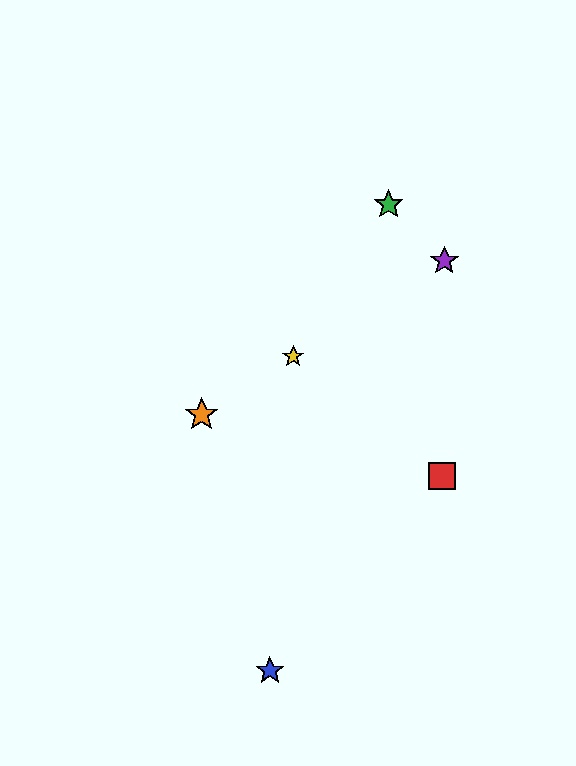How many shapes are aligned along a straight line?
3 shapes (the yellow star, the purple star, the orange star) are aligned along a straight line.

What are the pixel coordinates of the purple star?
The purple star is at (444, 261).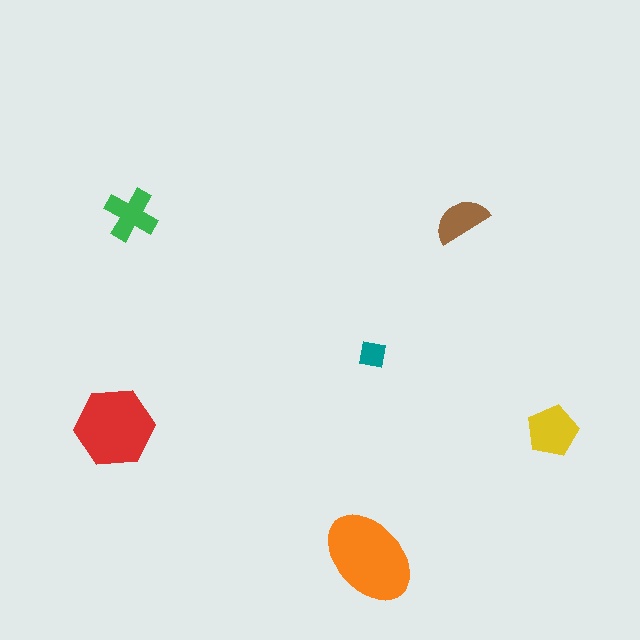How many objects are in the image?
There are 6 objects in the image.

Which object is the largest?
The orange ellipse.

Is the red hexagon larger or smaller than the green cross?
Larger.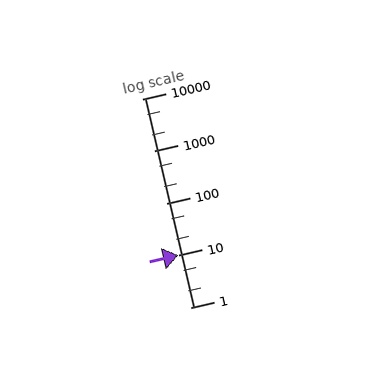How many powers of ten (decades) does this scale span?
The scale spans 4 decades, from 1 to 10000.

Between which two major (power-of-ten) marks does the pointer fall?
The pointer is between 10 and 100.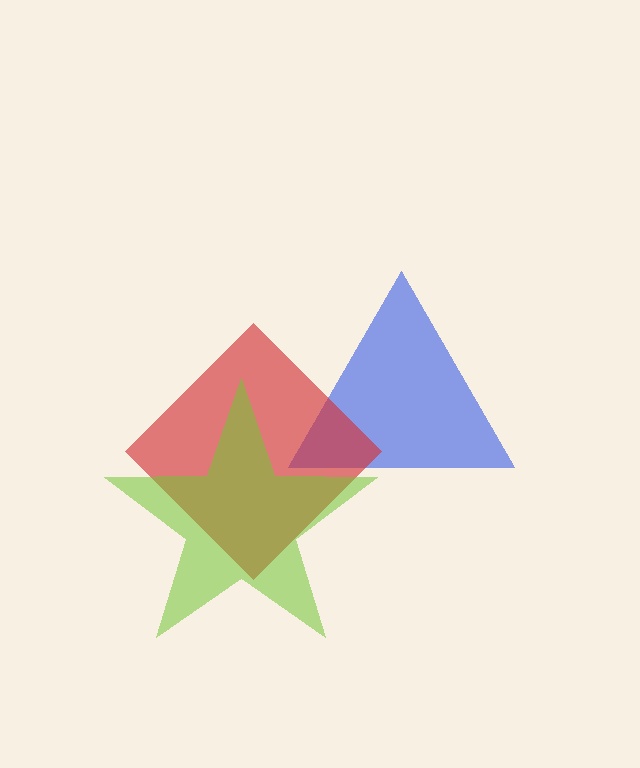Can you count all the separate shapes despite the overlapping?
Yes, there are 3 separate shapes.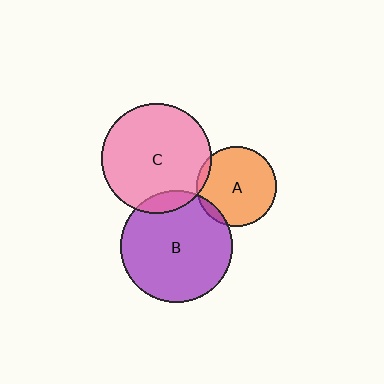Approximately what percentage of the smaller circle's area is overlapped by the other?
Approximately 5%.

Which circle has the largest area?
Circle B (purple).